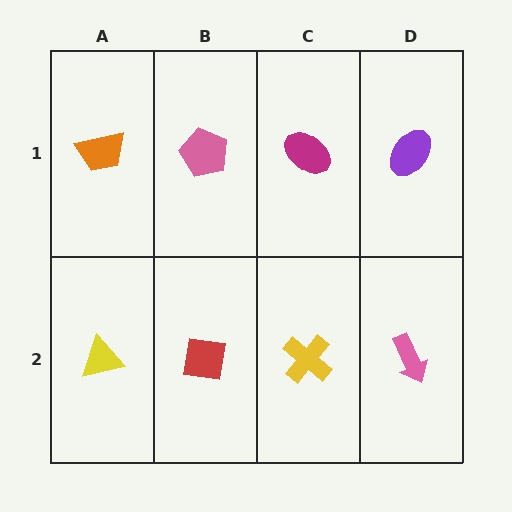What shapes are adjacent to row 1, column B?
A red square (row 2, column B), an orange trapezoid (row 1, column A), a magenta ellipse (row 1, column C).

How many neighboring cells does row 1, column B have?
3.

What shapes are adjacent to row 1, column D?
A pink arrow (row 2, column D), a magenta ellipse (row 1, column C).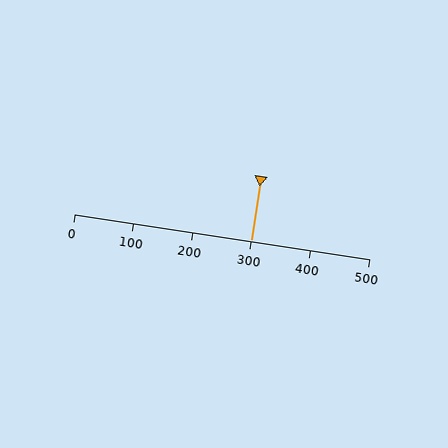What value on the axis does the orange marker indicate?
The marker indicates approximately 300.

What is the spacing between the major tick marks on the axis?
The major ticks are spaced 100 apart.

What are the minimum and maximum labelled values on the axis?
The axis runs from 0 to 500.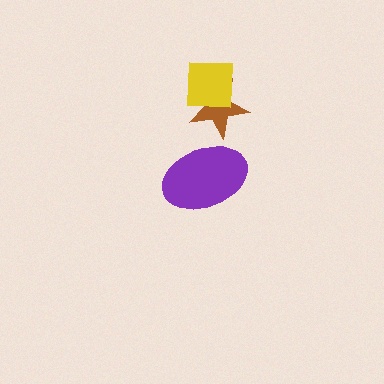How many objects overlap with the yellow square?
1 object overlaps with the yellow square.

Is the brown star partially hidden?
Yes, it is partially covered by another shape.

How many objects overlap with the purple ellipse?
0 objects overlap with the purple ellipse.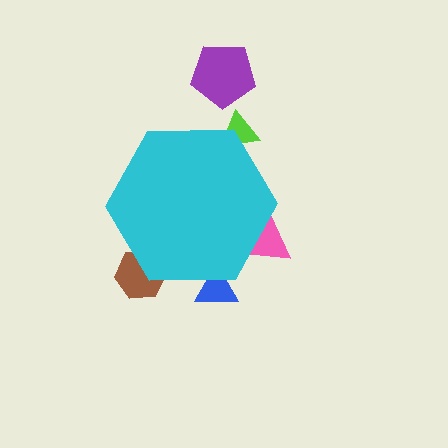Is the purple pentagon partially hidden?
No, the purple pentagon is fully visible.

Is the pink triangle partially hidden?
Yes, the pink triangle is partially hidden behind the cyan hexagon.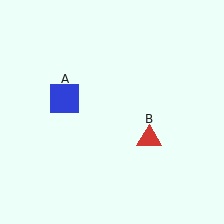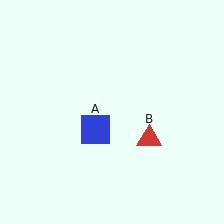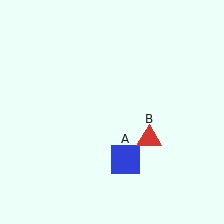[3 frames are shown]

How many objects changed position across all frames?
1 object changed position: blue square (object A).